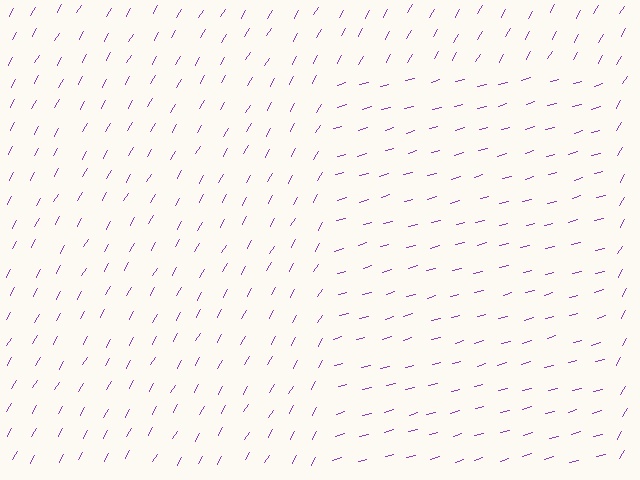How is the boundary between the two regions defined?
The boundary is defined purely by a change in line orientation (approximately 45 degrees difference). All lines are the same color and thickness.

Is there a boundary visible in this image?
Yes, there is a texture boundary formed by a change in line orientation.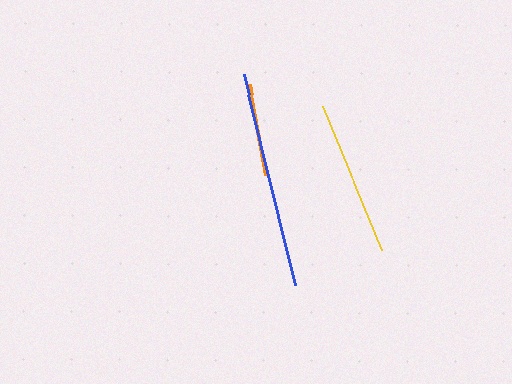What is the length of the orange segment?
The orange segment is approximately 93 pixels long.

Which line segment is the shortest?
The orange line is the shortest at approximately 93 pixels.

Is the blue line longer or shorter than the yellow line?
The blue line is longer than the yellow line.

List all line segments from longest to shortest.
From longest to shortest: blue, yellow, orange.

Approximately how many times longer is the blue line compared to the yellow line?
The blue line is approximately 1.4 times the length of the yellow line.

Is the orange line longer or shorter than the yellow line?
The yellow line is longer than the orange line.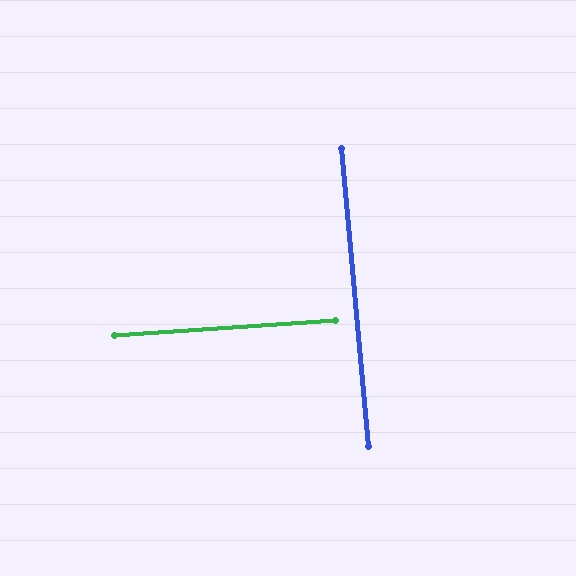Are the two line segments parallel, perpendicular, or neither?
Perpendicular — they meet at approximately 89°.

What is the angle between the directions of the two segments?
Approximately 89 degrees.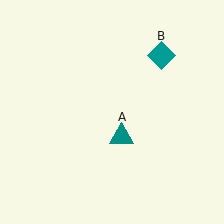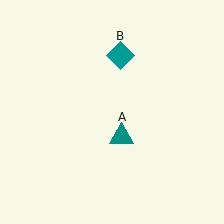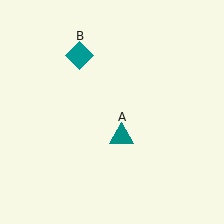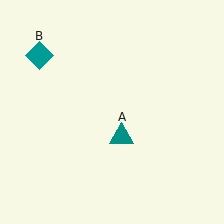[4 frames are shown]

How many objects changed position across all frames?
1 object changed position: teal diamond (object B).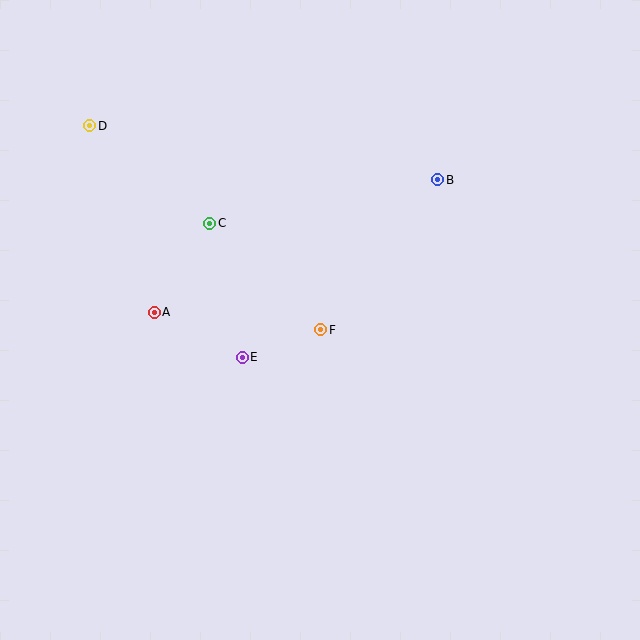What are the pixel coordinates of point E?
Point E is at (242, 358).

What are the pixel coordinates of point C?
Point C is at (210, 223).